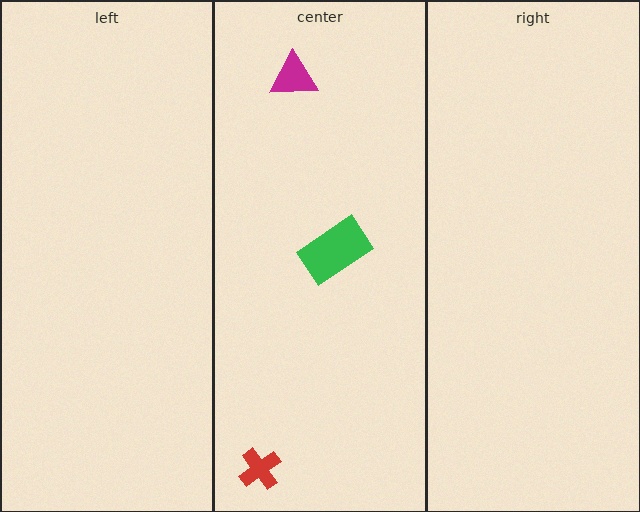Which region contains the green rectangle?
The center region.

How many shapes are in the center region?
3.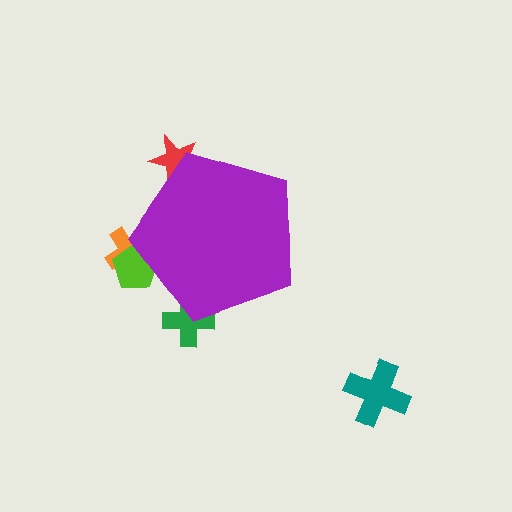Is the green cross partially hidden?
Yes, the green cross is partially hidden behind the purple pentagon.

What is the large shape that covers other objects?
A purple pentagon.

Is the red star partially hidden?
Yes, the red star is partially hidden behind the purple pentagon.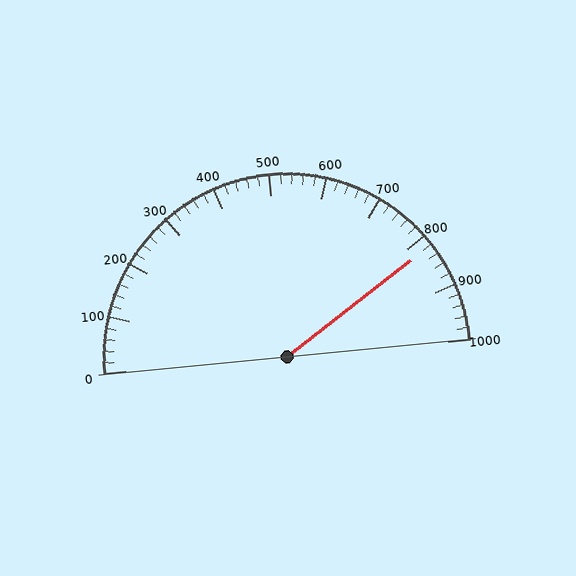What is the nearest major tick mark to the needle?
The nearest major tick mark is 800.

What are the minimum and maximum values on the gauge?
The gauge ranges from 0 to 1000.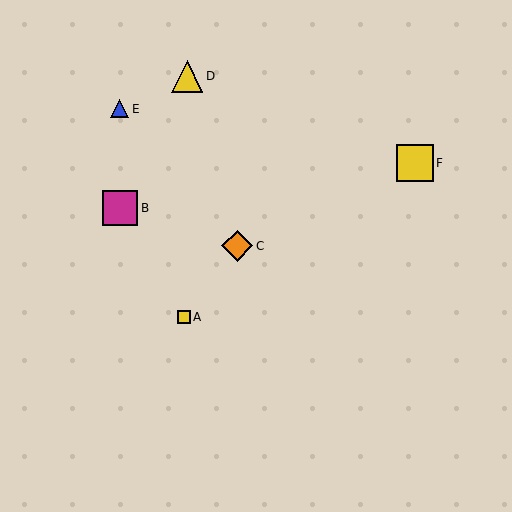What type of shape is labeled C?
Shape C is an orange diamond.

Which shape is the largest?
The yellow square (labeled F) is the largest.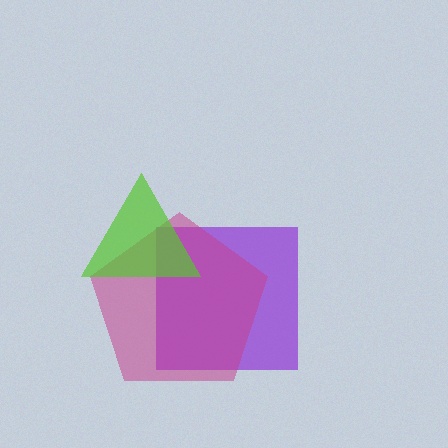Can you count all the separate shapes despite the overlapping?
Yes, there are 3 separate shapes.